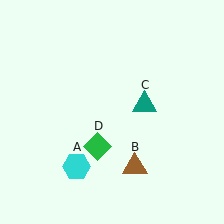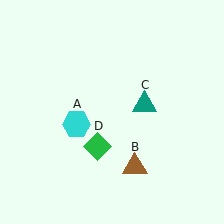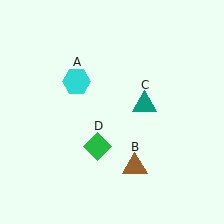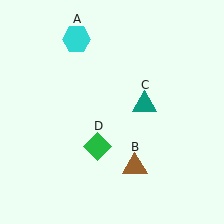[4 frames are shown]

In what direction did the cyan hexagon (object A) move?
The cyan hexagon (object A) moved up.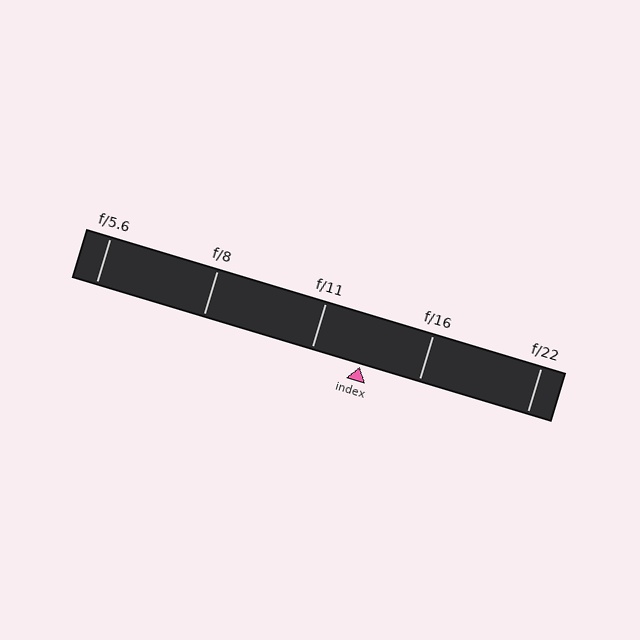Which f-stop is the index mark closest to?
The index mark is closest to f/11.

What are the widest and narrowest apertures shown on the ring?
The widest aperture shown is f/5.6 and the narrowest is f/22.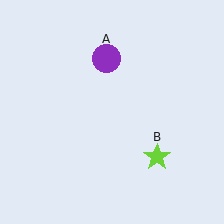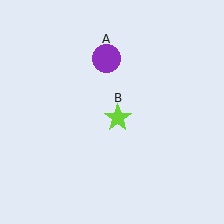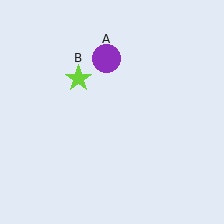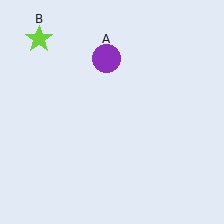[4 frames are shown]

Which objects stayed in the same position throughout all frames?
Purple circle (object A) remained stationary.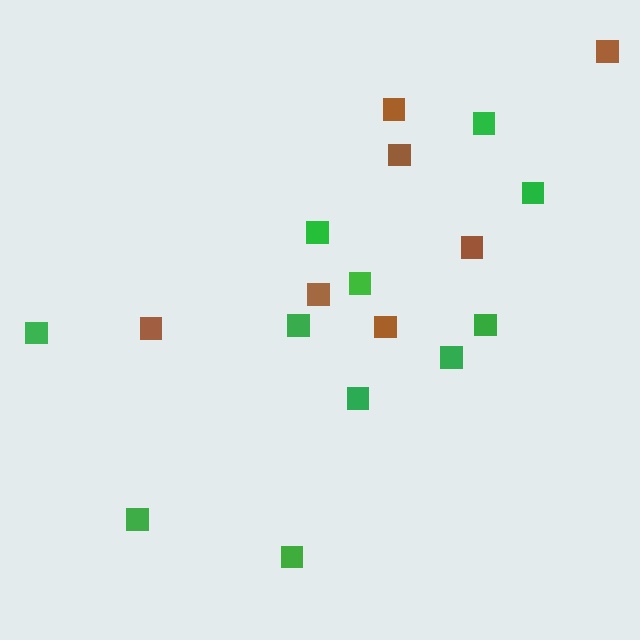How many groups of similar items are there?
There are 2 groups: one group of green squares (11) and one group of brown squares (7).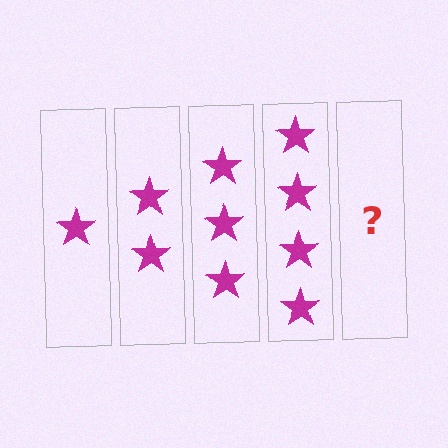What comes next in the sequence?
The next element should be 5 stars.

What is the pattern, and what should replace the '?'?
The pattern is that each step adds one more star. The '?' should be 5 stars.